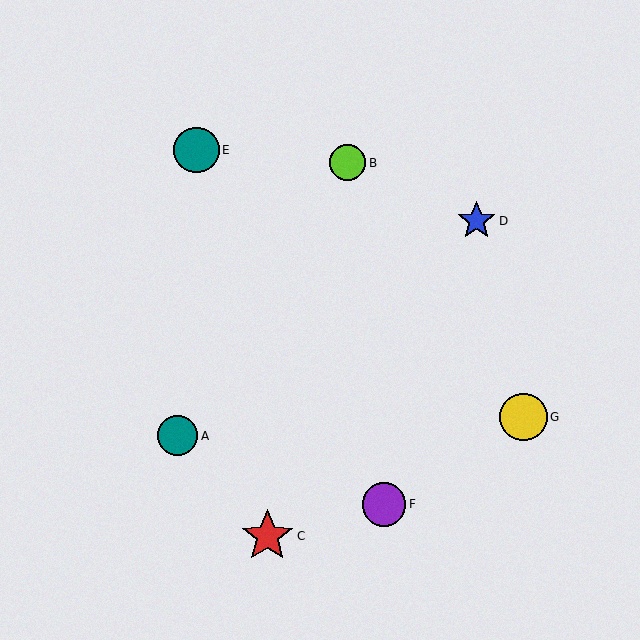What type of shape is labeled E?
Shape E is a teal circle.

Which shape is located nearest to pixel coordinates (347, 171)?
The lime circle (labeled B) at (348, 163) is nearest to that location.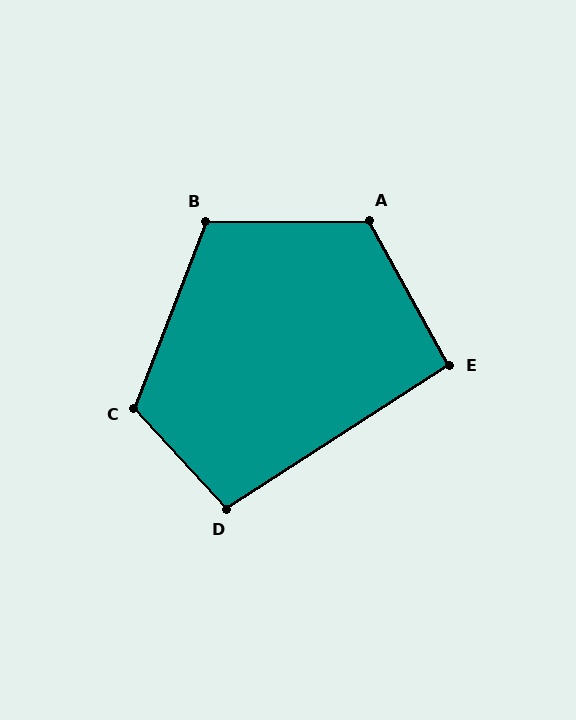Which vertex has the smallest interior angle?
E, at approximately 94 degrees.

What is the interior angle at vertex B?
Approximately 111 degrees (obtuse).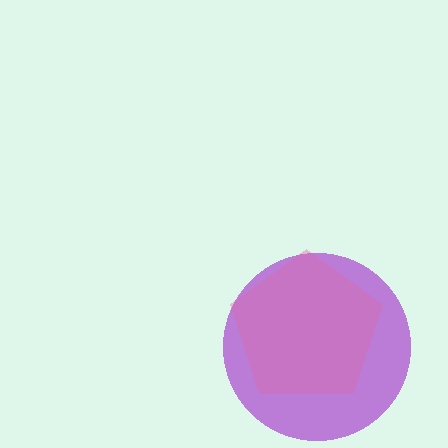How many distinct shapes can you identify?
There are 2 distinct shapes: a purple circle, a pink pentagon.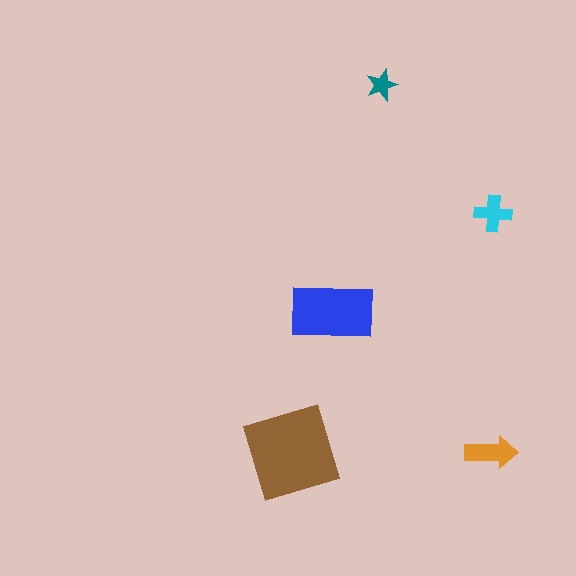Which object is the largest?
The brown square.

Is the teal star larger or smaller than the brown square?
Smaller.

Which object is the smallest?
The teal star.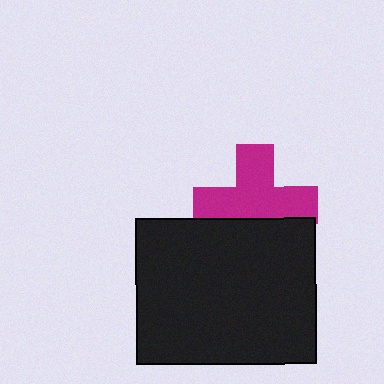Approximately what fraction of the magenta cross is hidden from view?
Roughly 33% of the magenta cross is hidden behind the black rectangle.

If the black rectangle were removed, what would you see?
You would see the complete magenta cross.